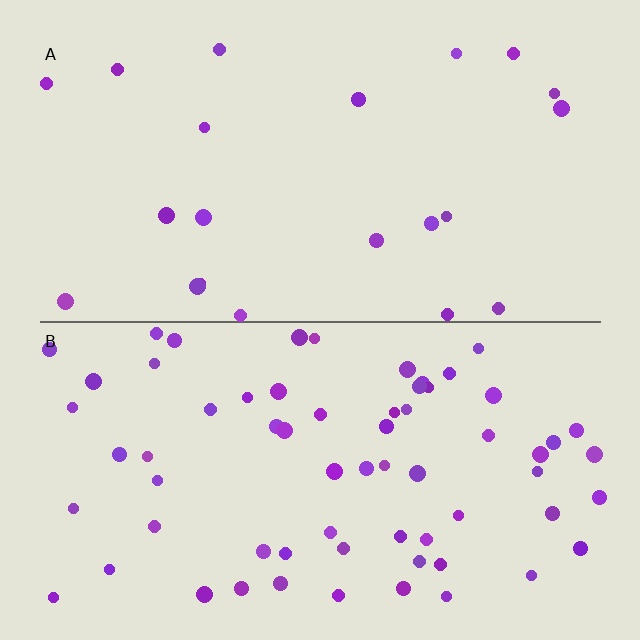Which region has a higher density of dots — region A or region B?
B (the bottom).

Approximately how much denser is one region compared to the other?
Approximately 3.0× — region B over region A.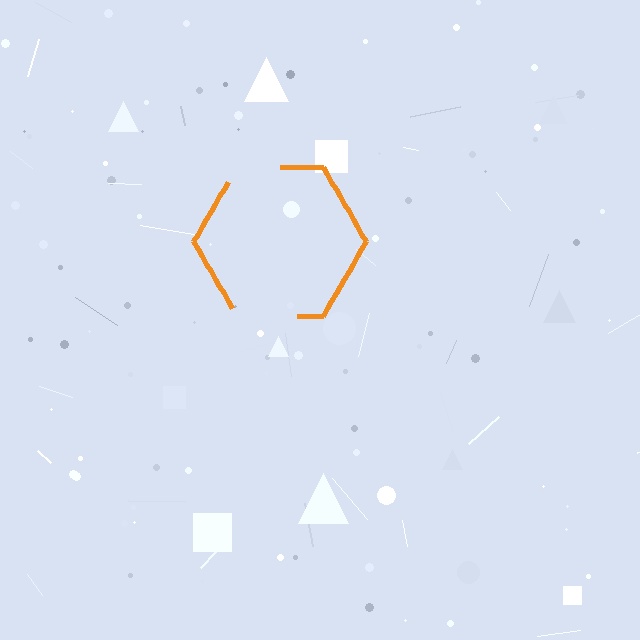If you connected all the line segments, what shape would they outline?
They would outline a hexagon.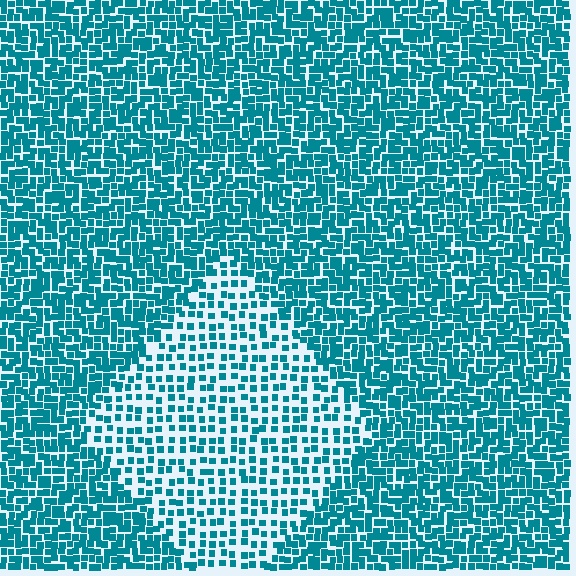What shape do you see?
I see a diamond.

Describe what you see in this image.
The image contains small teal elements arranged at two different densities. A diamond-shaped region is visible where the elements are less densely packed than the surrounding area.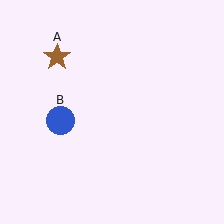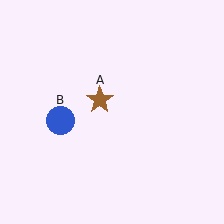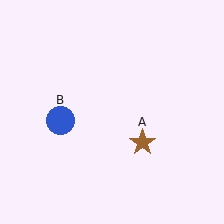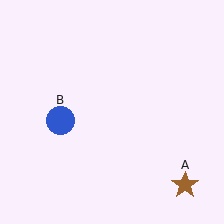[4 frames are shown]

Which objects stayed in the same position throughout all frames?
Blue circle (object B) remained stationary.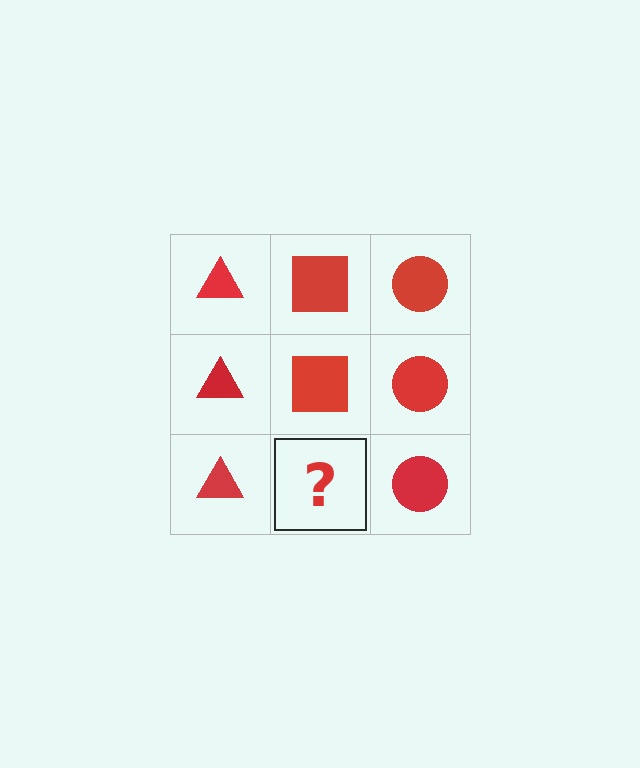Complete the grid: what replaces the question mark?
The question mark should be replaced with a red square.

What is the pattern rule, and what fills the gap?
The rule is that each column has a consistent shape. The gap should be filled with a red square.